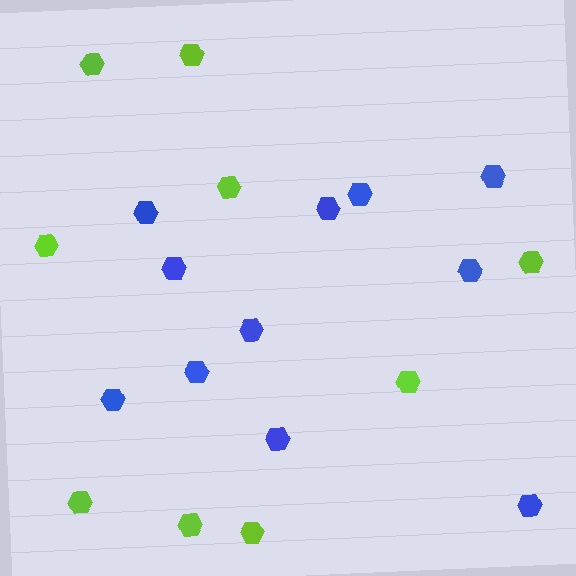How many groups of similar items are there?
There are 2 groups: one group of blue hexagons (11) and one group of lime hexagons (9).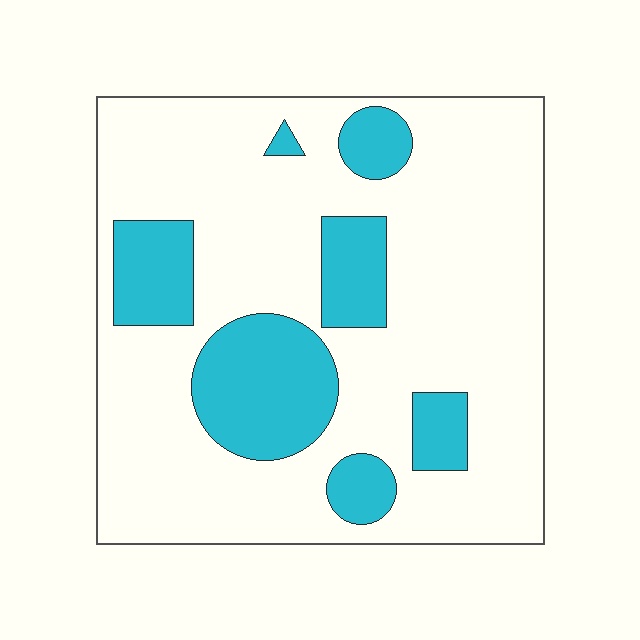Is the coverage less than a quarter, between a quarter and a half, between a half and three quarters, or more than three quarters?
Less than a quarter.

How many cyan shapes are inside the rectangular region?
7.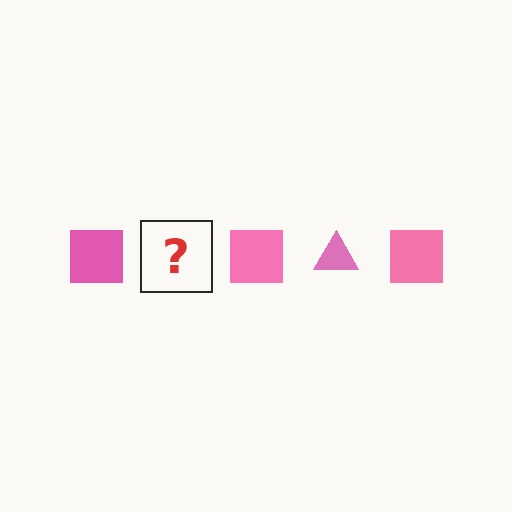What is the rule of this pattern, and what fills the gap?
The rule is that the pattern cycles through square, triangle shapes in pink. The gap should be filled with a pink triangle.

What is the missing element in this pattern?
The missing element is a pink triangle.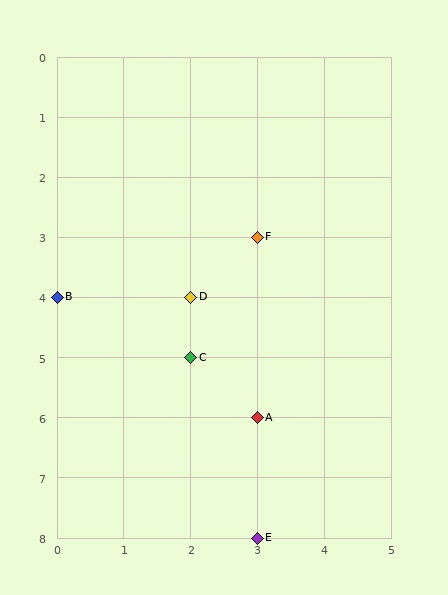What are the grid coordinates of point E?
Point E is at grid coordinates (3, 8).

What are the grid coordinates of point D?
Point D is at grid coordinates (2, 4).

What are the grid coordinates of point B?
Point B is at grid coordinates (0, 4).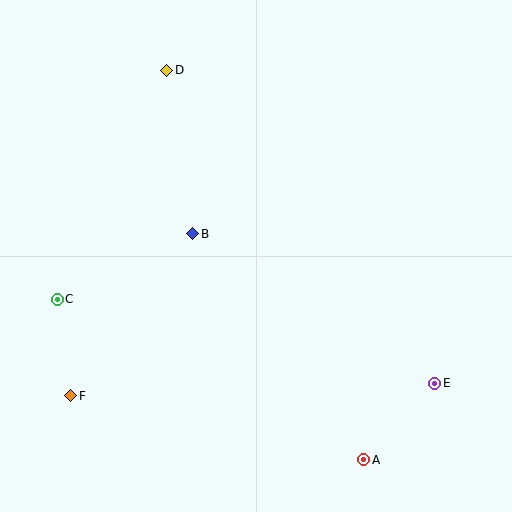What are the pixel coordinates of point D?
Point D is at (167, 70).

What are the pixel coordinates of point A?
Point A is at (364, 460).